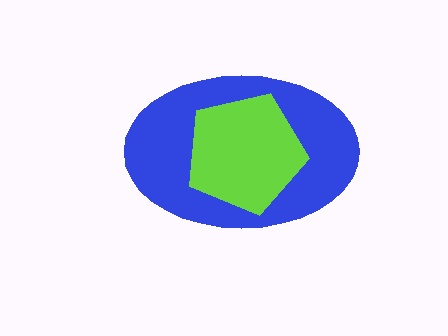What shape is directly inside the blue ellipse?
The lime pentagon.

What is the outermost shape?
The blue ellipse.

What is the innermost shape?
The lime pentagon.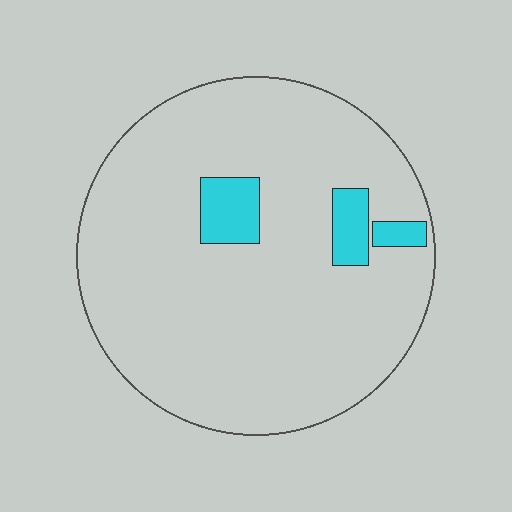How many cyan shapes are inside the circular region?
3.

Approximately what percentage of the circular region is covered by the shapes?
Approximately 10%.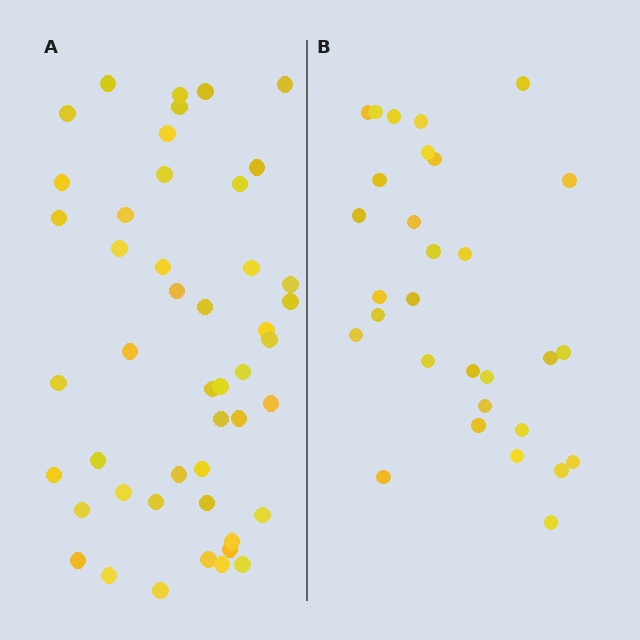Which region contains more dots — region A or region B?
Region A (the left region) has more dots.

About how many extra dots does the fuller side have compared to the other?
Region A has approximately 15 more dots than region B.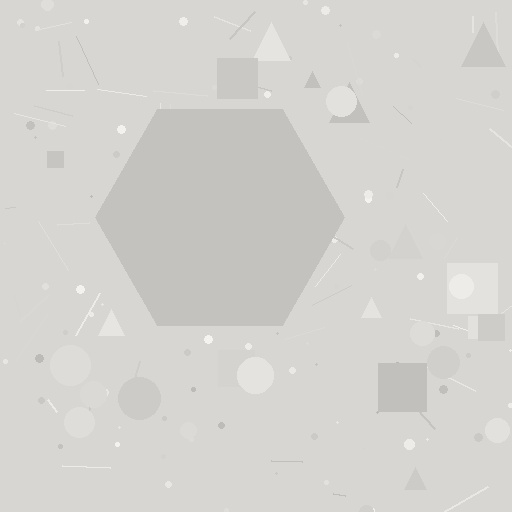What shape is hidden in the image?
A hexagon is hidden in the image.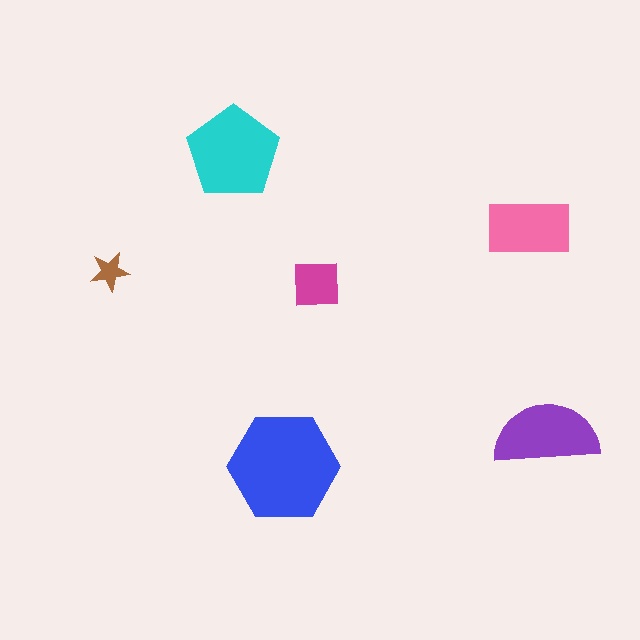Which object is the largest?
The blue hexagon.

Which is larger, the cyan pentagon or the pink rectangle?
The cyan pentagon.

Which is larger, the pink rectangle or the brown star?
The pink rectangle.